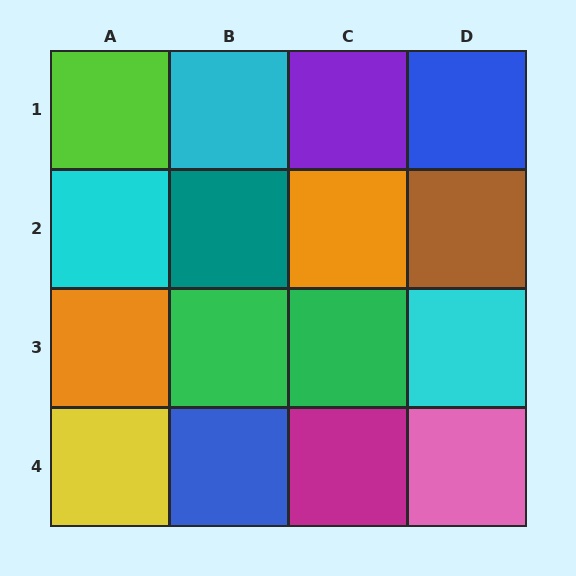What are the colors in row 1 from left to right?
Lime, cyan, purple, blue.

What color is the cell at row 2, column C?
Orange.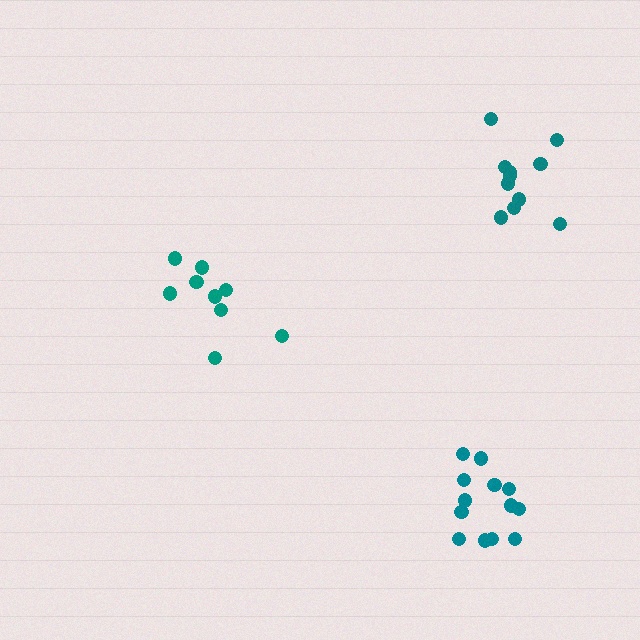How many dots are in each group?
Group 1: 13 dots, Group 2: 9 dots, Group 3: 11 dots (33 total).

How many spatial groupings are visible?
There are 3 spatial groupings.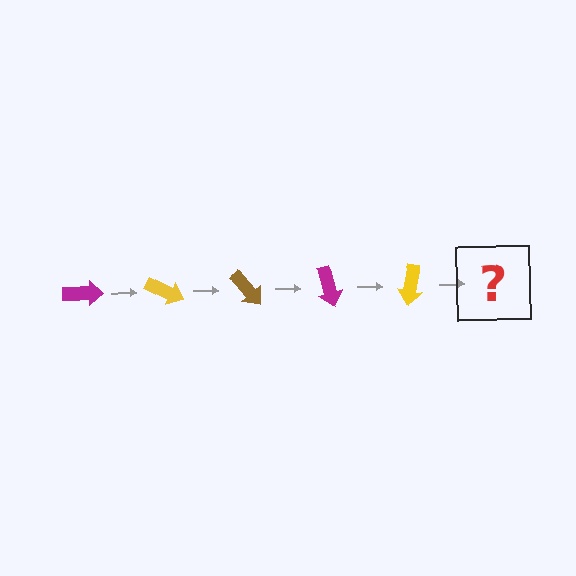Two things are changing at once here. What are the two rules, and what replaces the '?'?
The two rules are that it rotates 25 degrees each step and the color cycles through magenta, yellow, and brown. The '?' should be a brown arrow, rotated 125 degrees from the start.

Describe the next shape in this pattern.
It should be a brown arrow, rotated 125 degrees from the start.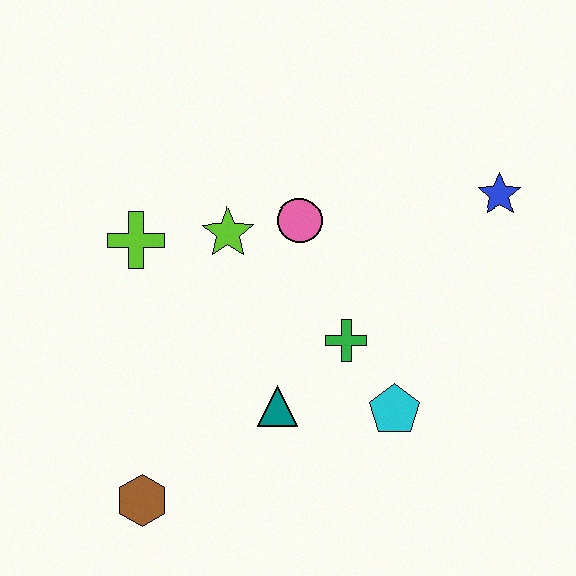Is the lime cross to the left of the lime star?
Yes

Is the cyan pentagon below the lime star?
Yes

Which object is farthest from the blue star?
The brown hexagon is farthest from the blue star.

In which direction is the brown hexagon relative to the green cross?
The brown hexagon is to the left of the green cross.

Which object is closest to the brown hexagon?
The teal triangle is closest to the brown hexagon.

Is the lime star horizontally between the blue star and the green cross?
No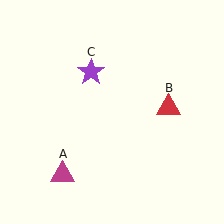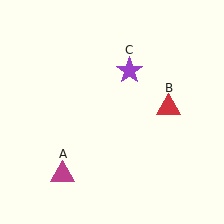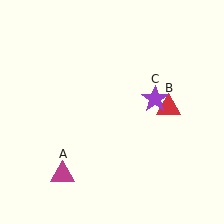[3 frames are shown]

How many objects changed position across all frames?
1 object changed position: purple star (object C).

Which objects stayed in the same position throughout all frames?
Magenta triangle (object A) and red triangle (object B) remained stationary.